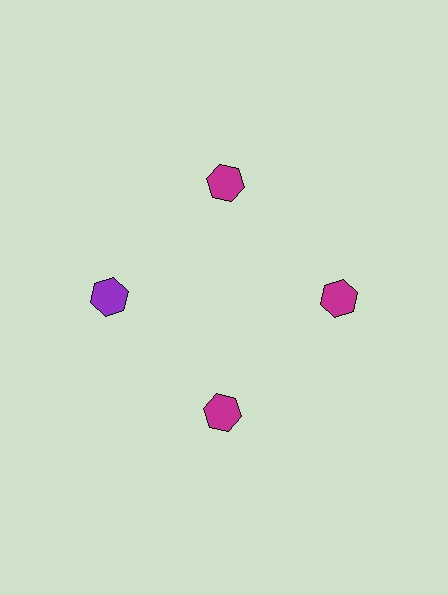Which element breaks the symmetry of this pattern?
The purple hexagon at roughly the 9 o'clock position breaks the symmetry. All other shapes are magenta hexagons.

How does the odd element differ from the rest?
It has a different color: purple instead of magenta.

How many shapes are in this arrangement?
There are 4 shapes arranged in a ring pattern.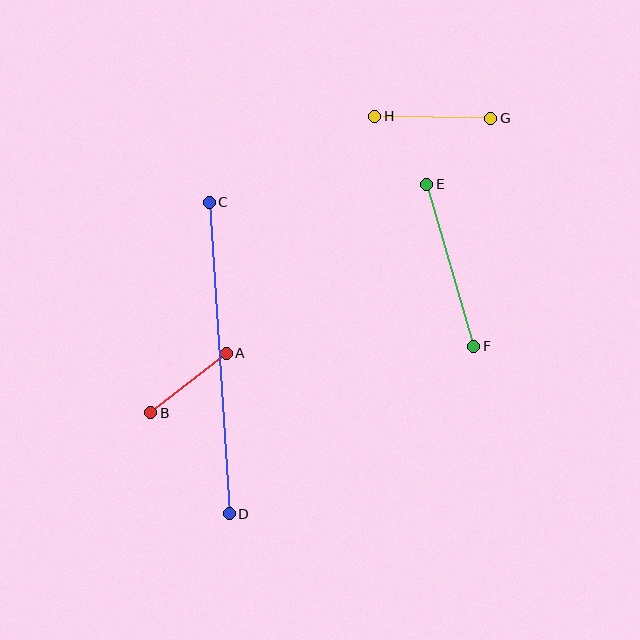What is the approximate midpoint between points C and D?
The midpoint is at approximately (219, 358) pixels.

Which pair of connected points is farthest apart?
Points C and D are farthest apart.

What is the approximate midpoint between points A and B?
The midpoint is at approximately (188, 383) pixels.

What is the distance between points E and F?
The distance is approximately 169 pixels.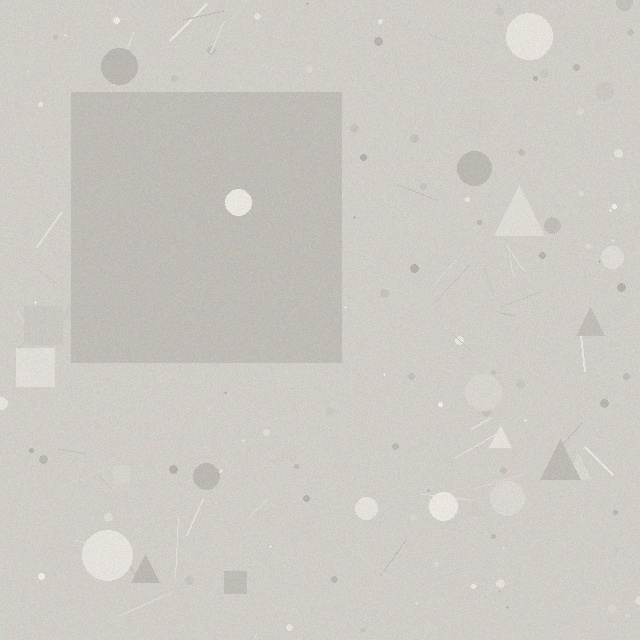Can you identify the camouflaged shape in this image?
The camouflaged shape is a square.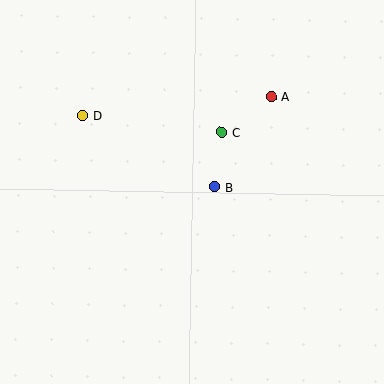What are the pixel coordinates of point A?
Point A is at (271, 96).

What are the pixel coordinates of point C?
Point C is at (222, 132).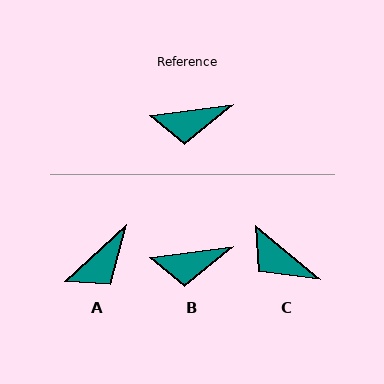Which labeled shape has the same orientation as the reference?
B.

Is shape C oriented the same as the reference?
No, it is off by about 47 degrees.